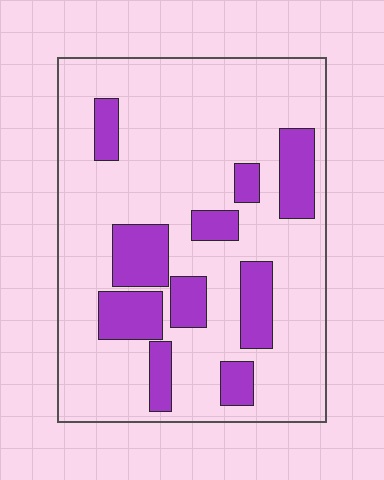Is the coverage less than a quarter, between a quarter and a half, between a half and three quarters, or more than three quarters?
Less than a quarter.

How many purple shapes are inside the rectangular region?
10.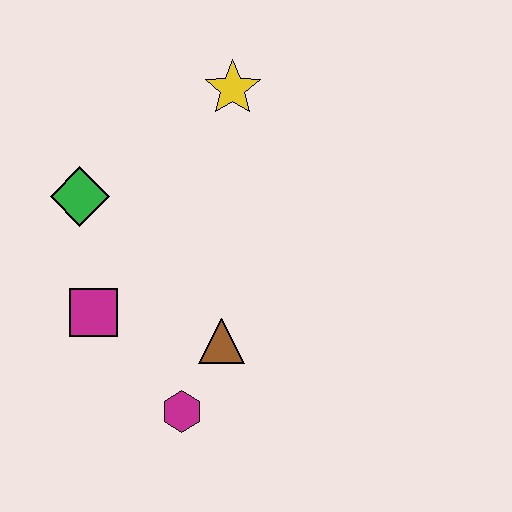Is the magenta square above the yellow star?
No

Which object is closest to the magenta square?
The green diamond is closest to the magenta square.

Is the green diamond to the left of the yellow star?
Yes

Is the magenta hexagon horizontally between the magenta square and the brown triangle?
Yes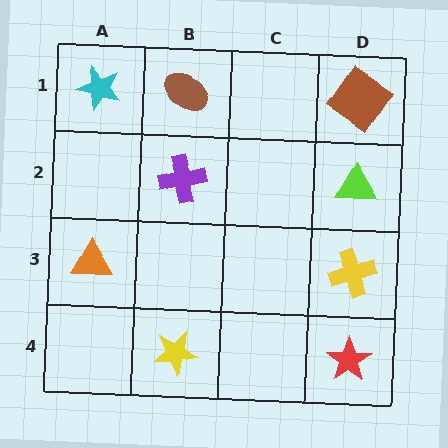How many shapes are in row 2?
2 shapes.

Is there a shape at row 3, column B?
No, that cell is empty.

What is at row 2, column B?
A purple cross.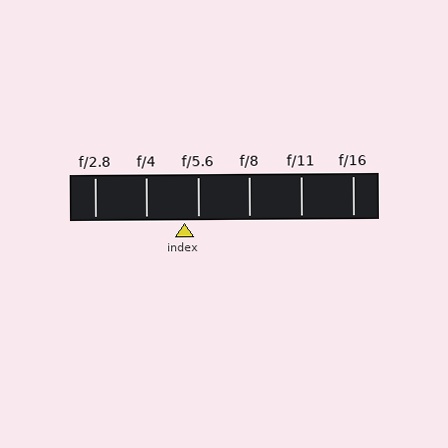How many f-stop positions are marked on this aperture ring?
There are 6 f-stop positions marked.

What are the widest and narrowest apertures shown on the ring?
The widest aperture shown is f/2.8 and the narrowest is f/16.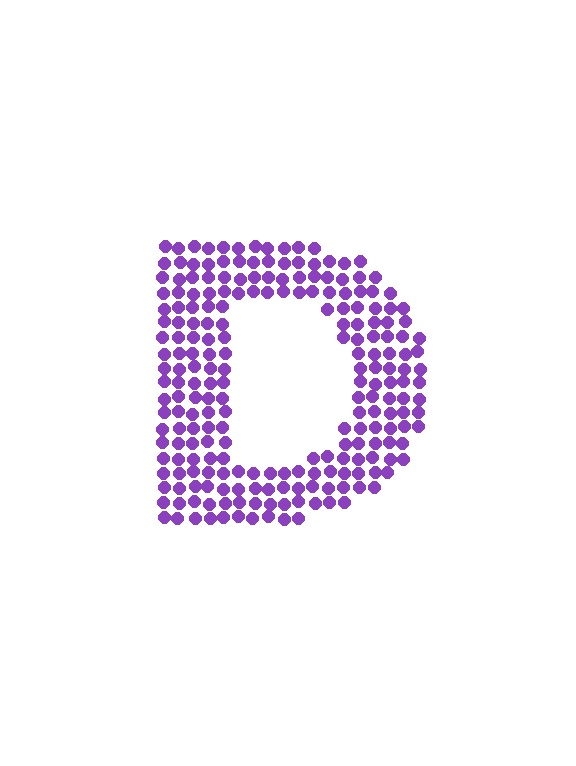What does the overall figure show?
The overall figure shows the letter D.